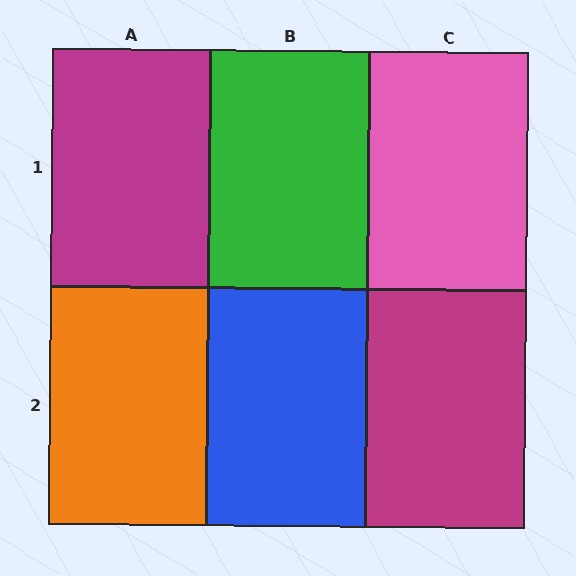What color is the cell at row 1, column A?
Magenta.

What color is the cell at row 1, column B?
Green.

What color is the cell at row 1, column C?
Pink.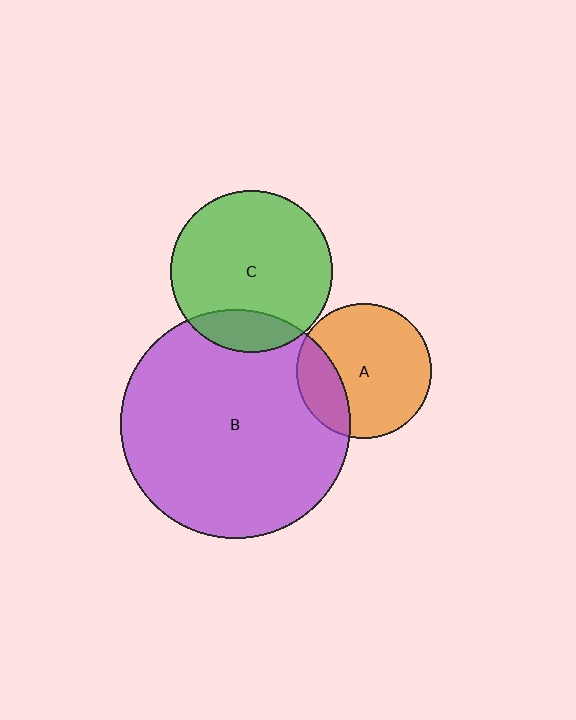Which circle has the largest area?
Circle B (purple).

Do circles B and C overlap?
Yes.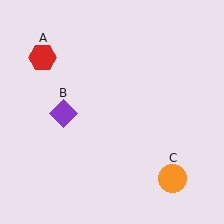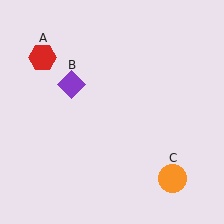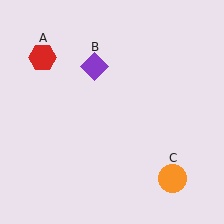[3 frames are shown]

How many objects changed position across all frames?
1 object changed position: purple diamond (object B).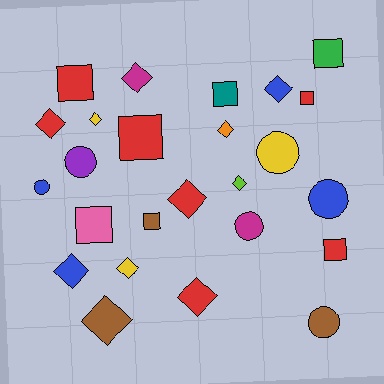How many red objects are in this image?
There are 7 red objects.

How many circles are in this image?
There are 6 circles.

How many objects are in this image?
There are 25 objects.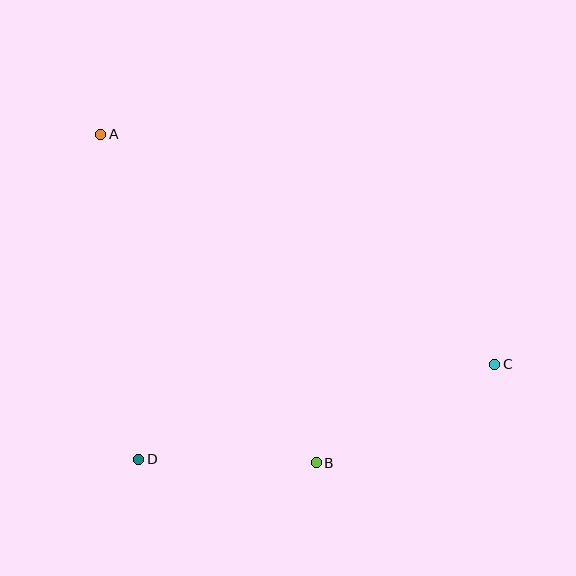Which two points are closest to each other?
Points B and D are closest to each other.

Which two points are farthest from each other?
Points A and C are farthest from each other.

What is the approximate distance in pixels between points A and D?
The distance between A and D is approximately 327 pixels.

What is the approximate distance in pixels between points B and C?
The distance between B and C is approximately 203 pixels.